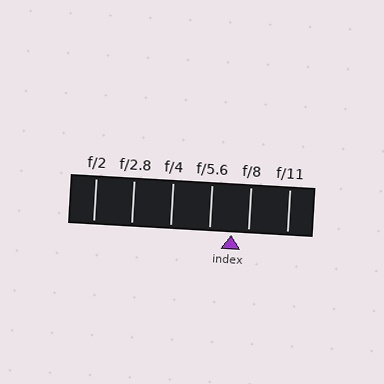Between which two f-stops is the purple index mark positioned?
The index mark is between f/5.6 and f/8.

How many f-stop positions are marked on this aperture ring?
There are 6 f-stop positions marked.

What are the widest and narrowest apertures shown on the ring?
The widest aperture shown is f/2 and the narrowest is f/11.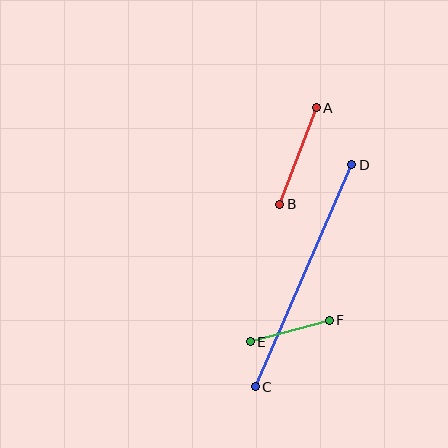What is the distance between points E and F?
The distance is approximately 82 pixels.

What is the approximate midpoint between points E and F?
The midpoint is at approximately (290, 331) pixels.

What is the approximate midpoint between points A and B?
The midpoint is at approximately (298, 156) pixels.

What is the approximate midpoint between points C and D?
The midpoint is at approximately (303, 276) pixels.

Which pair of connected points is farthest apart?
Points C and D are farthest apart.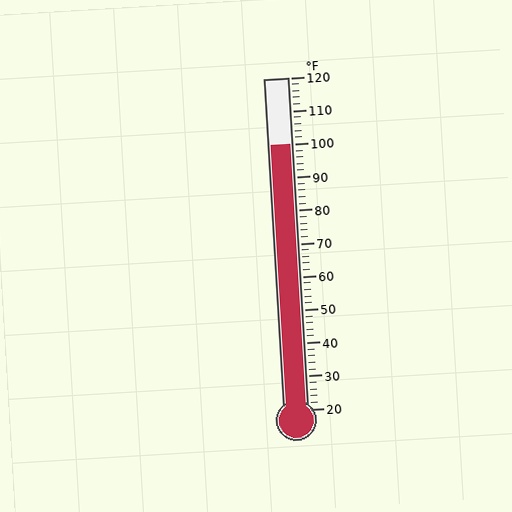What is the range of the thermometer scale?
The thermometer scale ranges from 20°F to 120°F.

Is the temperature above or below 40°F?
The temperature is above 40°F.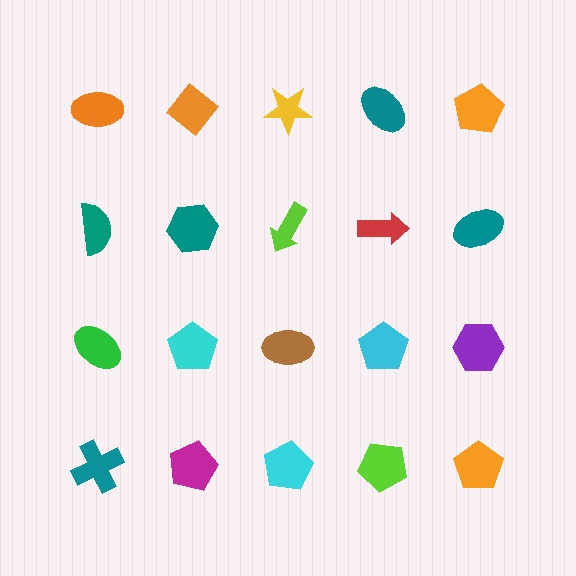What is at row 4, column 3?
A cyan pentagon.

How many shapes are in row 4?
5 shapes.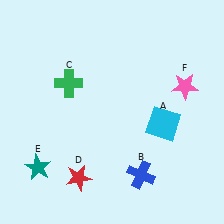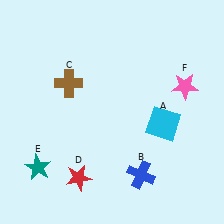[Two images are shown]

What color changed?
The cross (C) changed from green in Image 1 to brown in Image 2.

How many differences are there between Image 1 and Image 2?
There is 1 difference between the two images.